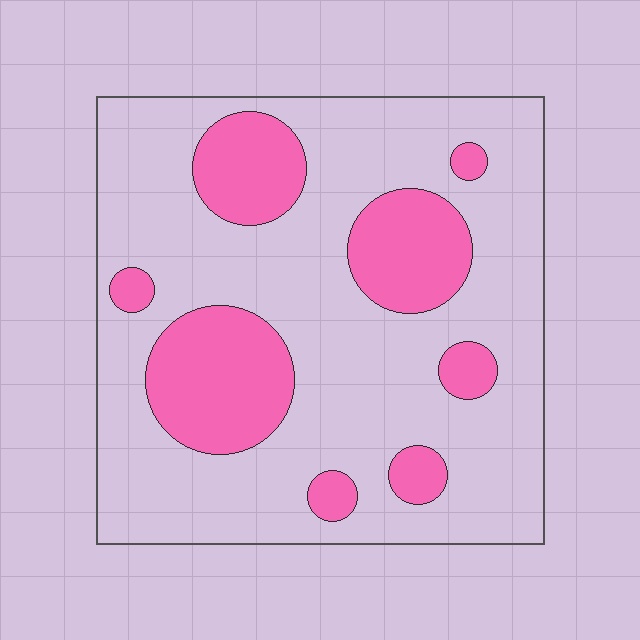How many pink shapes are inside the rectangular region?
8.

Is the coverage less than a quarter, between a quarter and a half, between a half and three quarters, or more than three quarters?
Between a quarter and a half.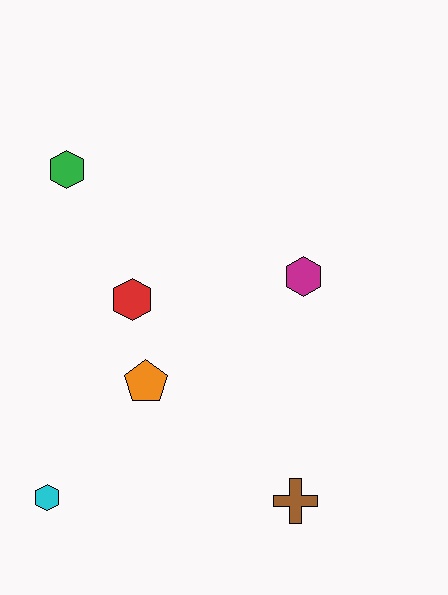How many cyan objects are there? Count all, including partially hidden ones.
There is 1 cyan object.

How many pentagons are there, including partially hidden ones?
There is 1 pentagon.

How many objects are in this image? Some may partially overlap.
There are 6 objects.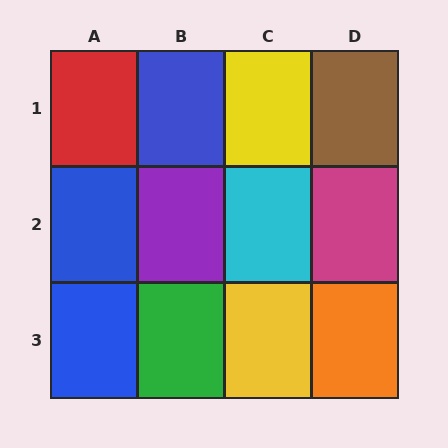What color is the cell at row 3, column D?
Orange.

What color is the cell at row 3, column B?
Green.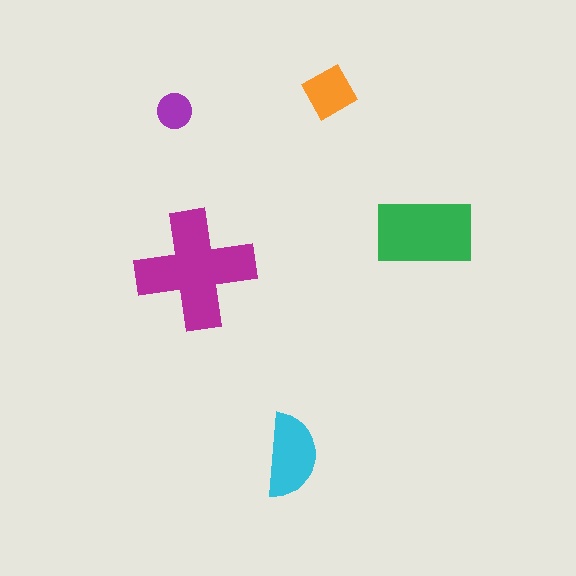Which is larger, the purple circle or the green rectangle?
The green rectangle.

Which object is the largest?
The magenta cross.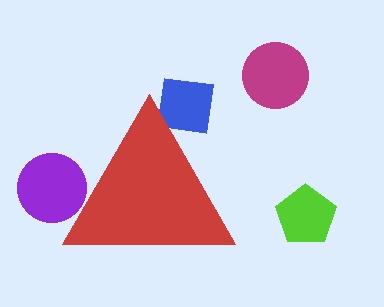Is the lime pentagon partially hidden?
No, the lime pentagon is fully visible.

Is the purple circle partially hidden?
Yes, the purple circle is partially hidden behind the red triangle.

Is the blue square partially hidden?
Yes, the blue square is partially hidden behind the red triangle.